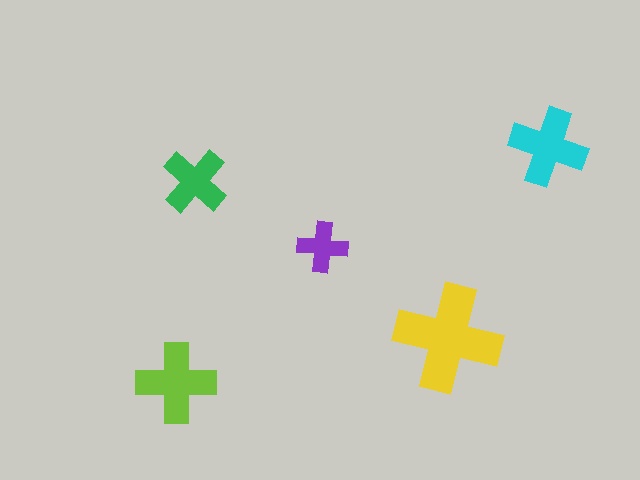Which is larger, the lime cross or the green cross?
The lime one.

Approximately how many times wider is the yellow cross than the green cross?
About 1.5 times wider.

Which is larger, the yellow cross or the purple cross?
The yellow one.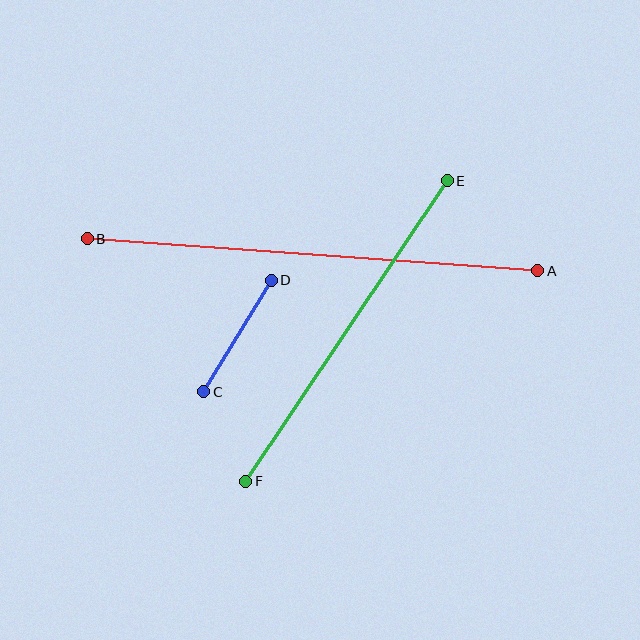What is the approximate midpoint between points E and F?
The midpoint is at approximately (346, 331) pixels.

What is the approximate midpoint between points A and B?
The midpoint is at approximately (312, 255) pixels.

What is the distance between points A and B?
The distance is approximately 451 pixels.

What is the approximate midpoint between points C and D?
The midpoint is at approximately (238, 336) pixels.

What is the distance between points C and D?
The distance is approximately 130 pixels.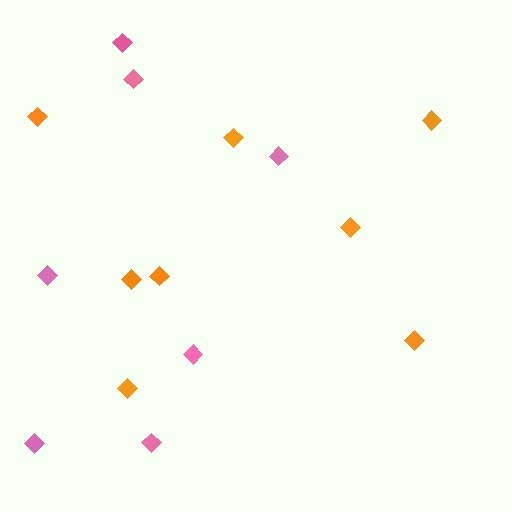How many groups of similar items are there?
There are 2 groups: one group of orange diamonds (8) and one group of pink diamonds (7).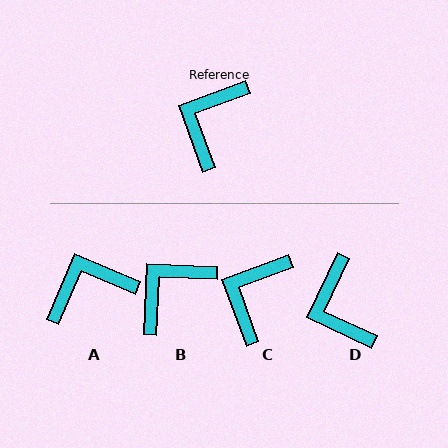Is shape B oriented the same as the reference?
No, it is off by about 22 degrees.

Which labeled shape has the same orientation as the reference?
C.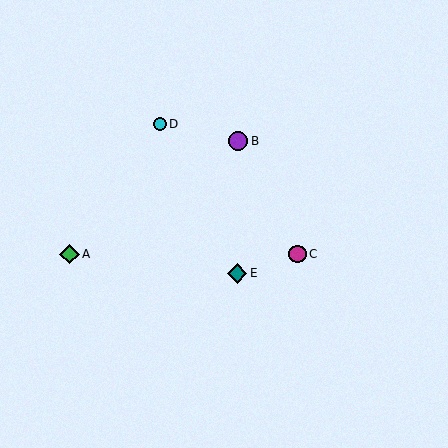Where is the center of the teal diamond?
The center of the teal diamond is at (237, 273).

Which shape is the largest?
The teal diamond (labeled E) is the largest.